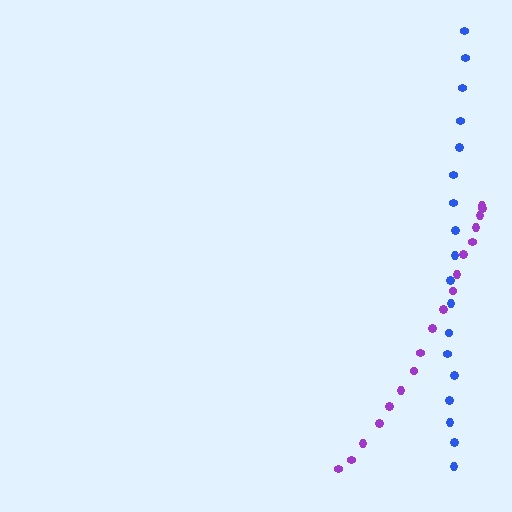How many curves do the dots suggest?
There are 2 distinct paths.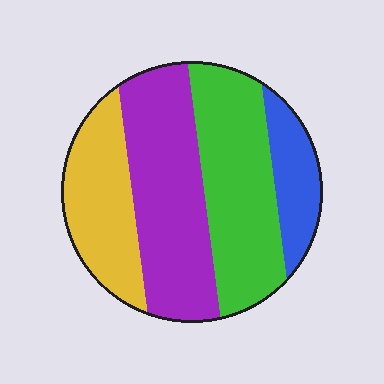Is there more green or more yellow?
Green.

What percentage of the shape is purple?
Purple takes up about one third (1/3) of the shape.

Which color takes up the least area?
Blue, at roughly 15%.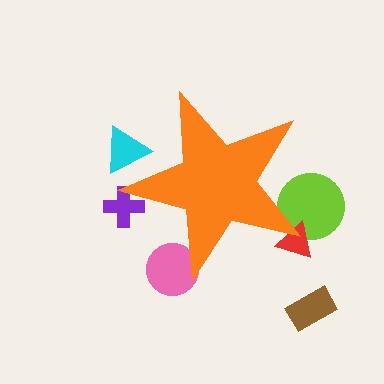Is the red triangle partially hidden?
Yes, the red triangle is partially hidden behind the orange star.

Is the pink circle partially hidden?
Yes, the pink circle is partially hidden behind the orange star.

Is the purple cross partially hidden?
Yes, the purple cross is partially hidden behind the orange star.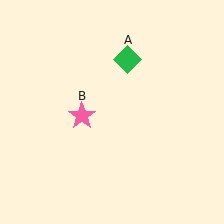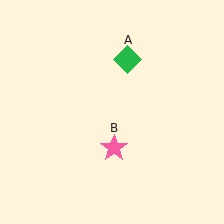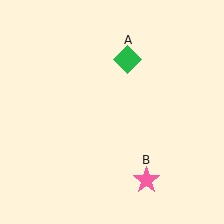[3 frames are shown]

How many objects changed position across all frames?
1 object changed position: pink star (object B).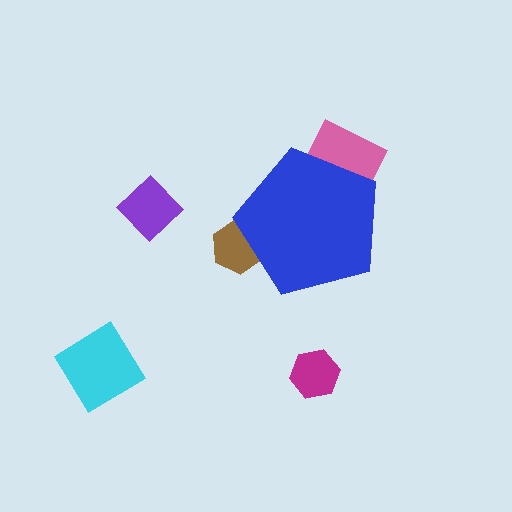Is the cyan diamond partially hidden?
No, the cyan diamond is fully visible.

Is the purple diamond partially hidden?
No, the purple diamond is fully visible.